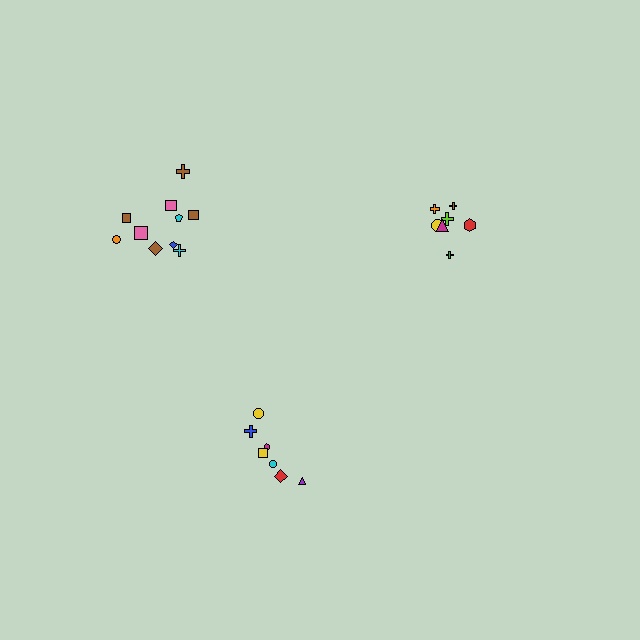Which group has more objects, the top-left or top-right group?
The top-left group.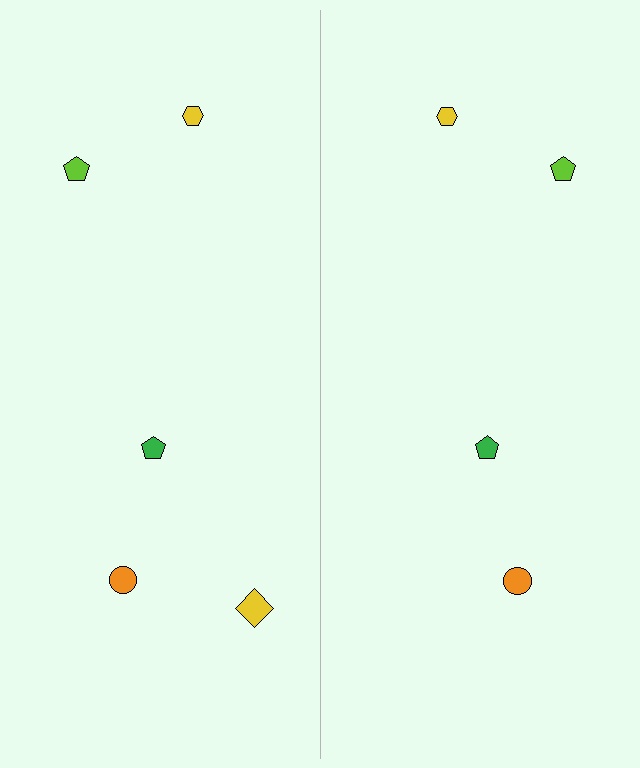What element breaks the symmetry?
A yellow diamond is missing from the right side.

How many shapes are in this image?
There are 9 shapes in this image.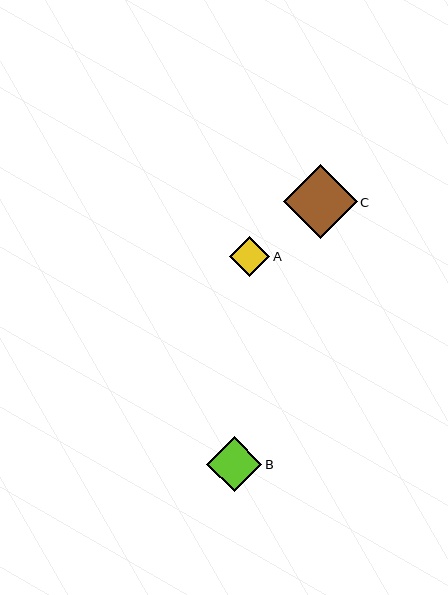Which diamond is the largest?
Diamond C is the largest with a size of approximately 74 pixels.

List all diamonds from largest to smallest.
From largest to smallest: C, B, A.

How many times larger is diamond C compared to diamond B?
Diamond C is approximately 1.3 times the size of diamond B.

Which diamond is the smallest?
Diamond A is the smallest with a size of approximately 40 pixels.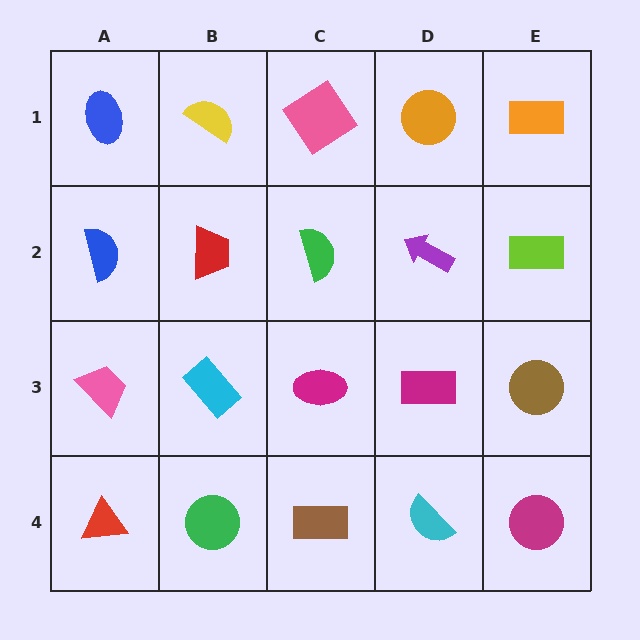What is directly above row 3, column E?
A lime rectangle.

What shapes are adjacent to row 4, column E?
A brown circle (row 3, column E), a cyan semicircle (row 4, column D).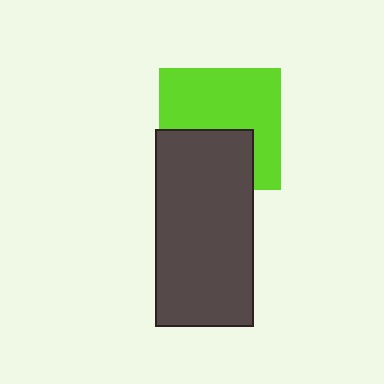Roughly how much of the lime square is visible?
About half of it is visible (roughly 62%).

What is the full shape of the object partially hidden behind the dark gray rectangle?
The partially hidden object is a lime square.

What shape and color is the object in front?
The object in front is a dark gray rectangle.